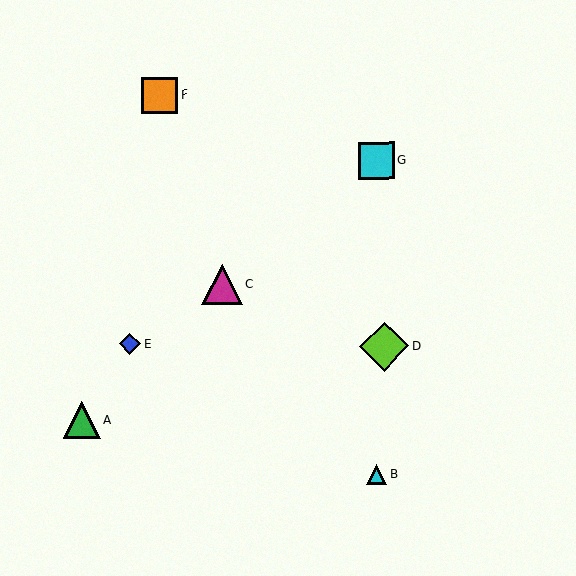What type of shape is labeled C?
Shape C is a magenta triangle.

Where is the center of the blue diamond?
The center of the blue diamond is at (130, 344).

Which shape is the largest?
The lime diamond (labeled D) is the largest.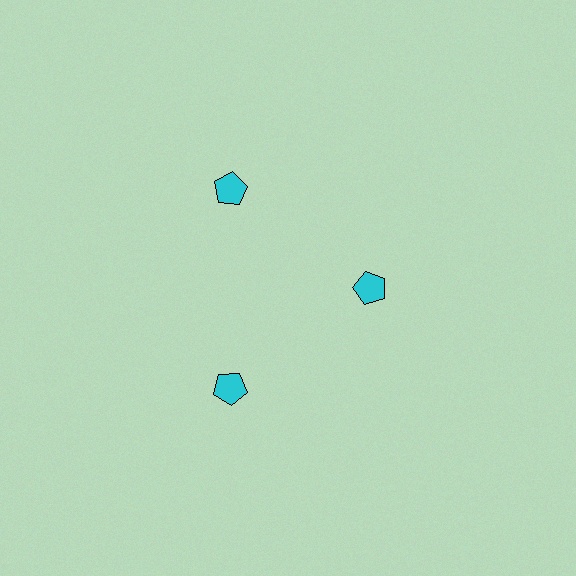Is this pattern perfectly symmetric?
No. The 3 cyan pentagons are arranged in a ring, but one element near the 3 o'clock position is pulled inward toward the center, breaking the 3-fold rotational symmetry.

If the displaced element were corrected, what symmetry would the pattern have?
It would have 3-fold rotational symmetry — the pattern would map onto itself every 120 degrees.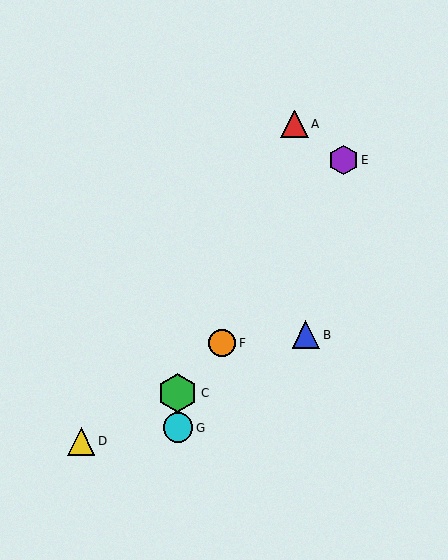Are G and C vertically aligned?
Yes, both are at x≈178.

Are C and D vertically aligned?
No, C is at x≈178 and D is at x≈81.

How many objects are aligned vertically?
2 objects (C, G) are aligned vertically.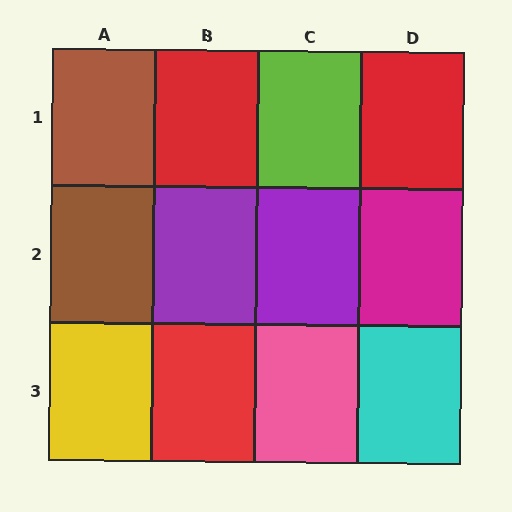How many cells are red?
3 cells are red.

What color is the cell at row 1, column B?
Red.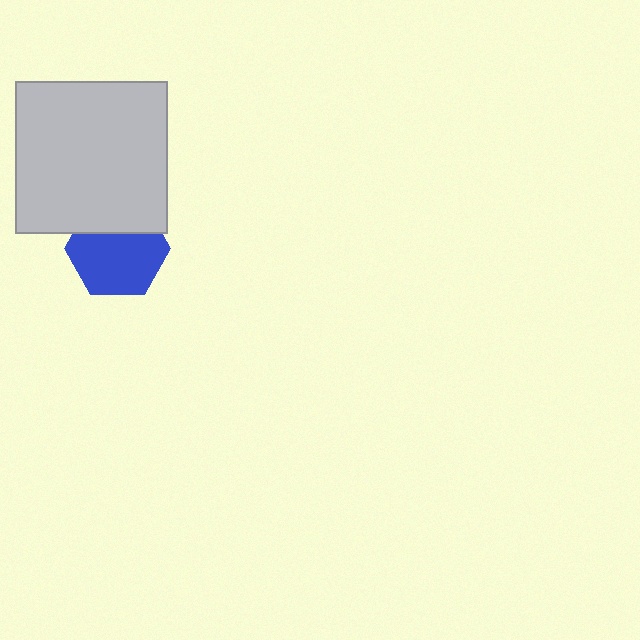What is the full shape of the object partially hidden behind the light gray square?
The partially hidden object is a blue hexagon.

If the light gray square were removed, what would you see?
You would see the complete blue hexagon.